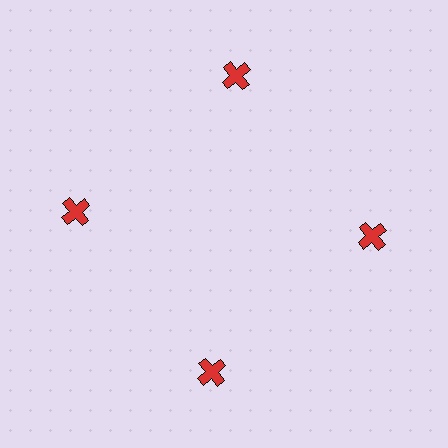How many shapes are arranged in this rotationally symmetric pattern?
There are 4 shapes, arranged in 4 groups of 1.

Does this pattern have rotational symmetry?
Yes, this pattern has 4-fold rotational symmetry. It looks the same after rotating 90 degrees around the center.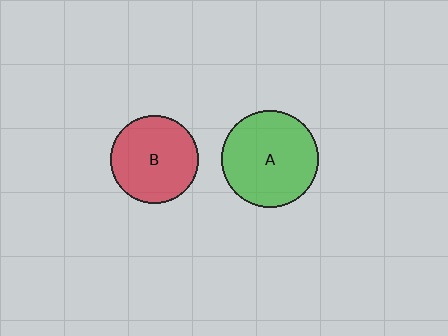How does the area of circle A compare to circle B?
Approximately 1.2 times.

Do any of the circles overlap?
No, none of the circles overlap.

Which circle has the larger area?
Circle A (green).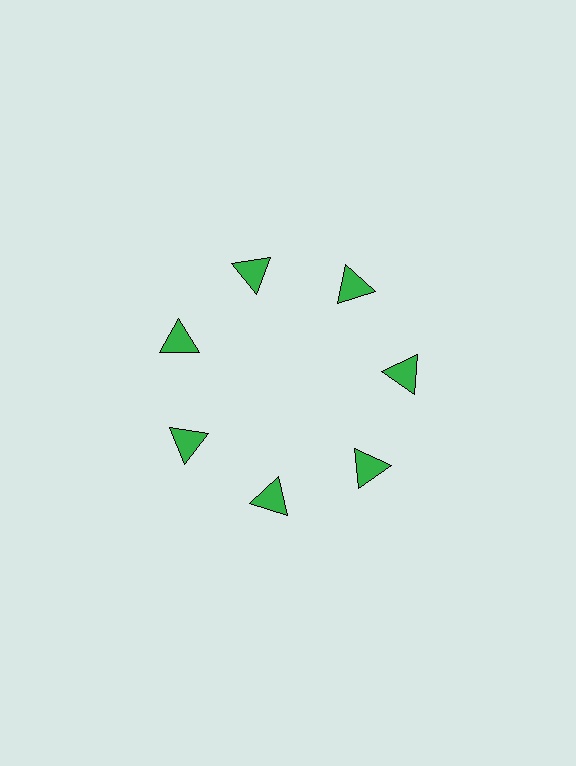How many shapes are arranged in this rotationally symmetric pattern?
There are 7 shapes, arranged in 7 groups of 1.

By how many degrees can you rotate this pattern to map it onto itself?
The pattern maps onto itself every 51 degrees of rotation.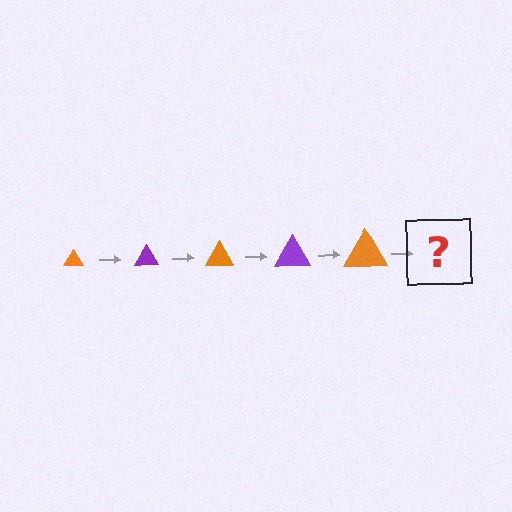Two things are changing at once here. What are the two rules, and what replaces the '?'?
The two rules are that the triangle grows larger each step and the color cycles through orange and purple. The '?' should be a purple triangle, larger than the previous one.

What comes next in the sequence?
The next element should be a purple triangle, larger than the previous one.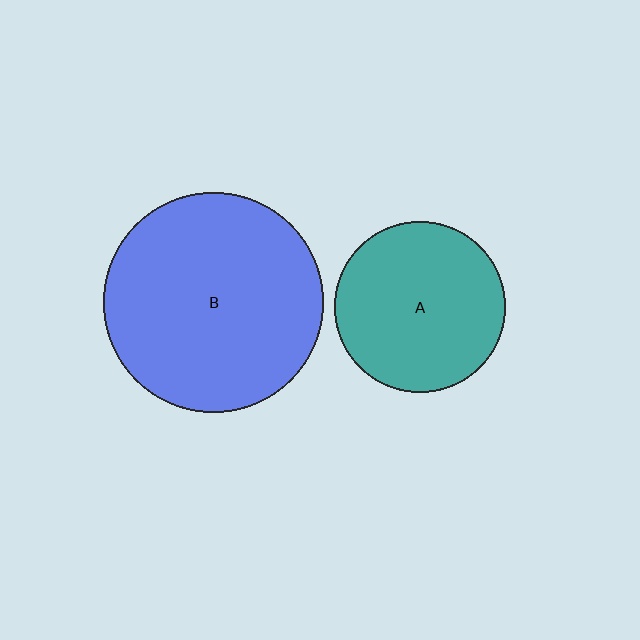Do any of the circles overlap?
No, none of the circles overlap.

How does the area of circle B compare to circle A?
Approximately 1.7 times.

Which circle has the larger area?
Circle B (blue).